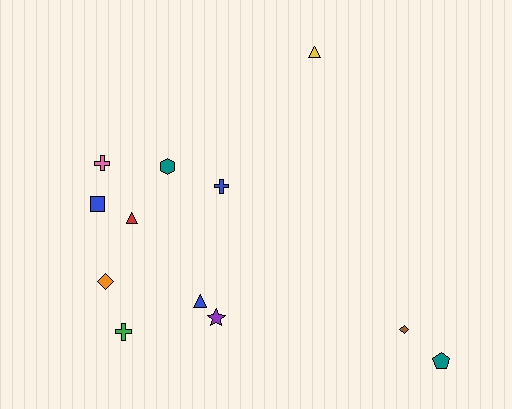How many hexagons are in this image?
There is 1 hexagon.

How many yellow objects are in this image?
There is 1 yellow object.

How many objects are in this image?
There are 12 objects.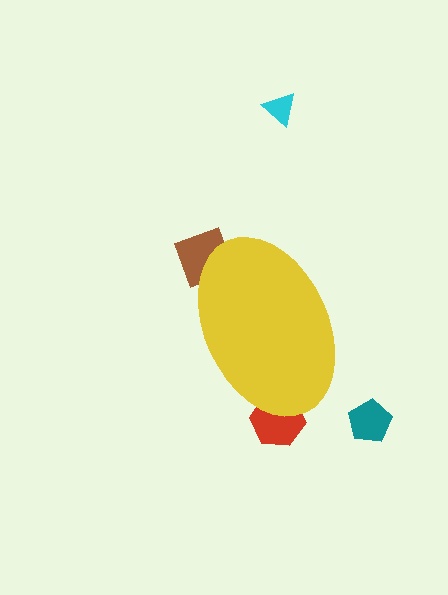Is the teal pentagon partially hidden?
No, the teal pentagon is fully visible.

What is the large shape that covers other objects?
A yellow ellipse.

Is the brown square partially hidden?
Yes, the brown square is partially hidden behind the yellow ellipse.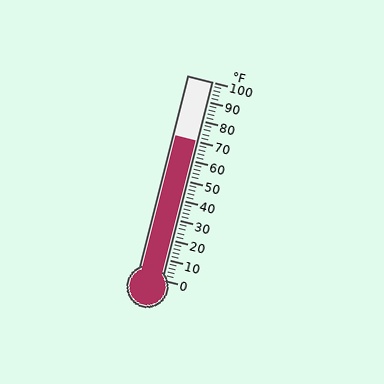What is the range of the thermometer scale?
The thermometer scale ranges from 0°F to 100°F.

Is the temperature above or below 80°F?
The temperature is below 80°F.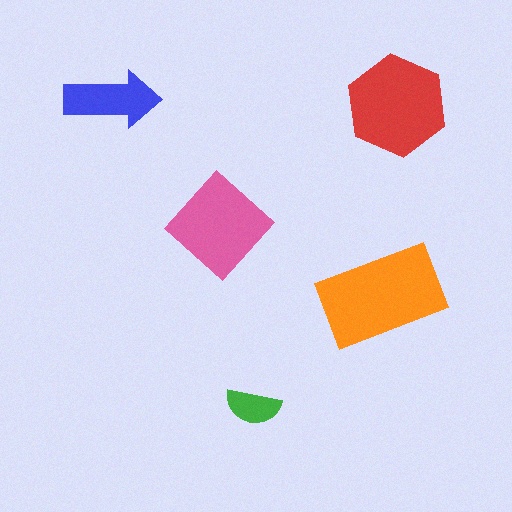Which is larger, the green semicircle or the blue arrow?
The blue arrow.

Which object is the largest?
The orange rectangle.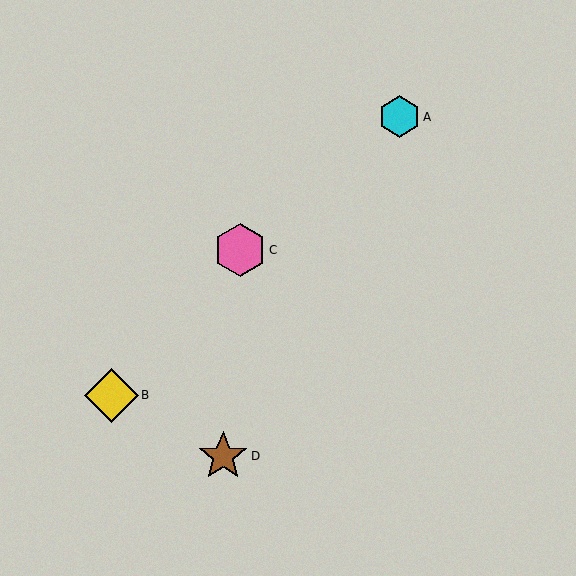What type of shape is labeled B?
Shape B is a yellow diamond.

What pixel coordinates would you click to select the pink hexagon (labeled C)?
Click at (240, 250) to select the pink hexagon C.